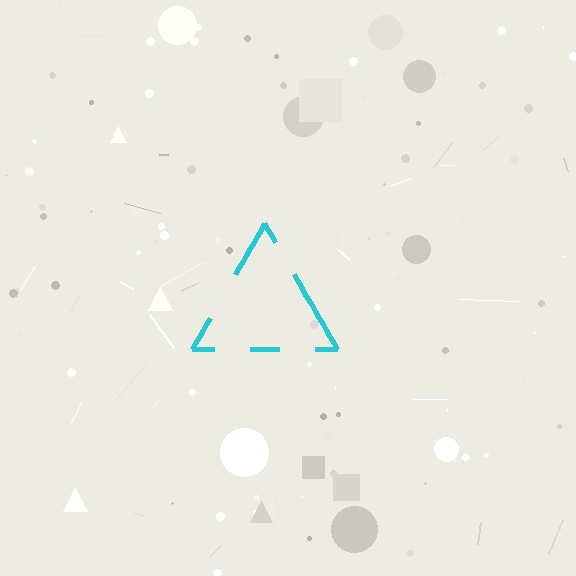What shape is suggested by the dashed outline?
The dashed outline suggests a triangle.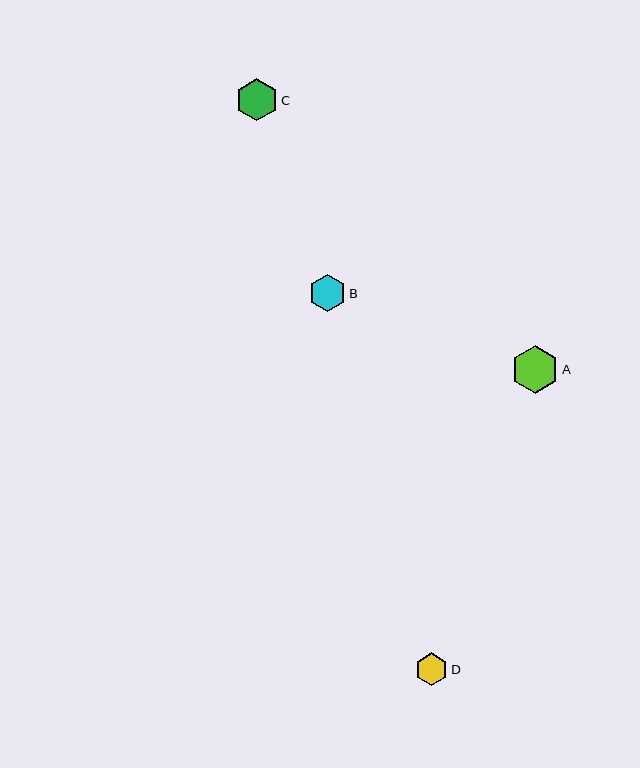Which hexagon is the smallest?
Hexagon D is the smallest with a size of approximately 33 pixels.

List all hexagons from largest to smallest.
From largest to smallest: A, C, B, D.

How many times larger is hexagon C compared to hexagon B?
Hexagon C is approximately 1.1 times the size of hexagon B.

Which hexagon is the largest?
Hexagon A is the largest with a size of approximately 48 pixels.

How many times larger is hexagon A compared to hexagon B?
Hexagon A is approximately 1.3 times the size of hexagon B.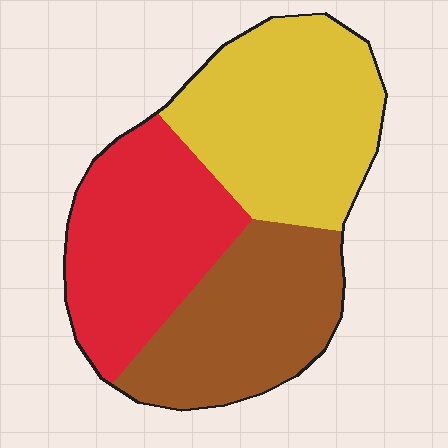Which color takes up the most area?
Yellow, at roughly 35%.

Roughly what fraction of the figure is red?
Red takes up between a sixth and a third of the figure.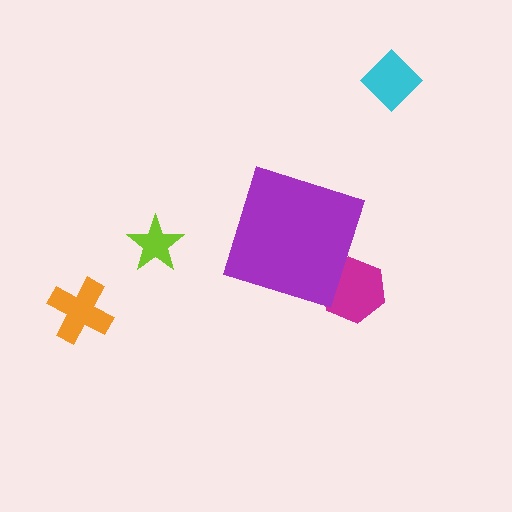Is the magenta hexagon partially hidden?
Yes, the magenta hexagon is partially hidden behind the purple diamond.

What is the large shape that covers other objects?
A purple diamond.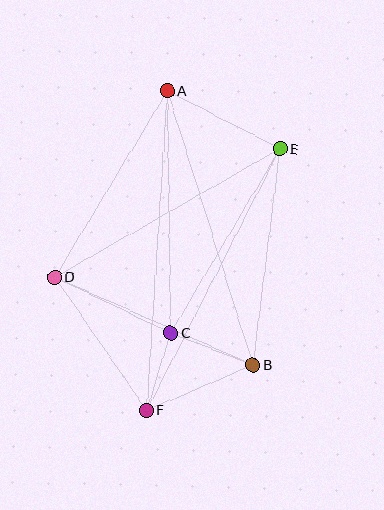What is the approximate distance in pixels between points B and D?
The distance between B and D is approximately 216 pixels.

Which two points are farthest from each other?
Points A and F are farthest from each other.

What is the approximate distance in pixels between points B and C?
The distance between B and C is approximately 88 pixels.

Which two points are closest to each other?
Points C and F are closest to each other.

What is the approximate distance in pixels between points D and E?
The distance between D and E is approximately 259 pixels.